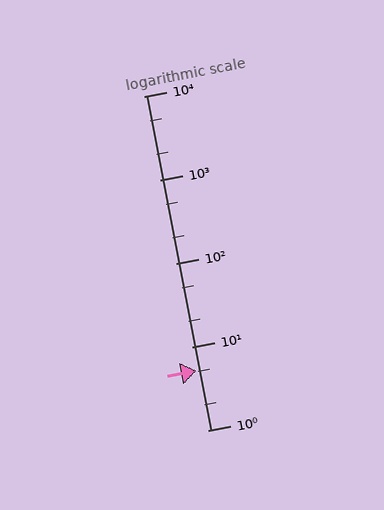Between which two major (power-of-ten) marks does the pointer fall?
The pointer is between 1 and 10.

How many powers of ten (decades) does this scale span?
The scale spans 4 decades, from 1 to 10000.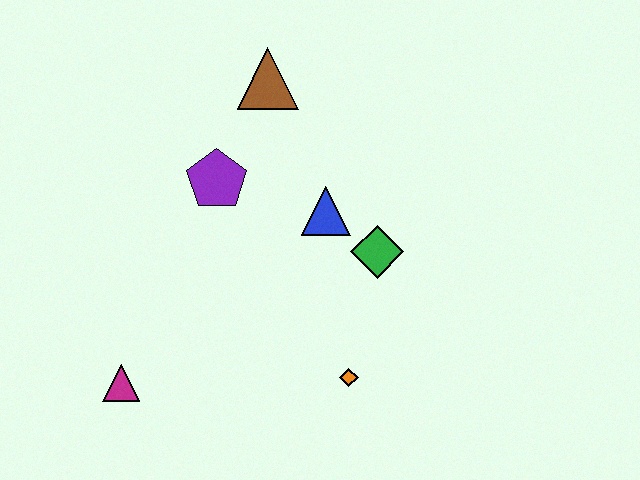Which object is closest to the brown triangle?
The purple pentagon is closest to the brown triangle.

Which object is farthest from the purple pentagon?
The orange diamond is farthest from the purple pentagon.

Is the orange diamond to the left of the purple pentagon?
No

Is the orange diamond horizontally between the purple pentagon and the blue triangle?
No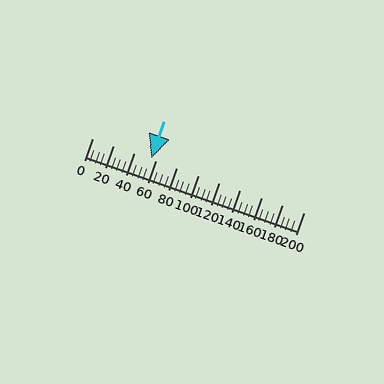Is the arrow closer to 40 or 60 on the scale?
The arrow is closer to 60.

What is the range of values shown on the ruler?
The ruler shows values from 0 to 200.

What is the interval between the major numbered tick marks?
The major tick marks are spaced 20 units apart.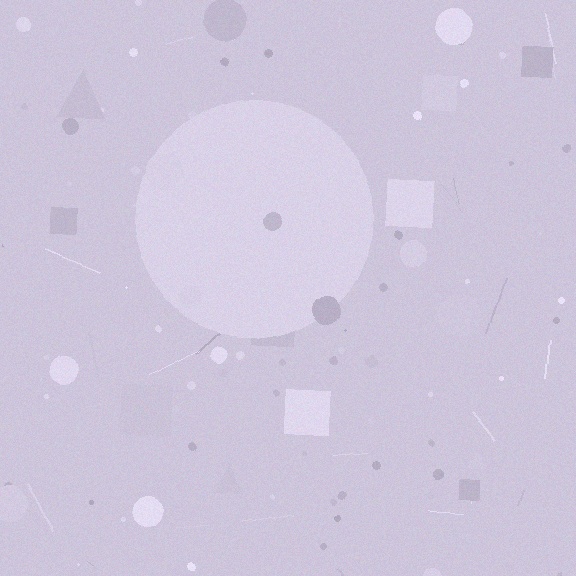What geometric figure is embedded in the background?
A circle is embedded in the background.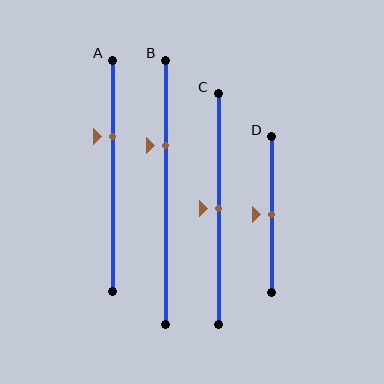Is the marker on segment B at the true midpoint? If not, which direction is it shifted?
No, the marker on segment B is shifted upward by about 18% of the segment length.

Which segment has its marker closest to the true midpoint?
Segment C has its marker closest to the true midpoint.